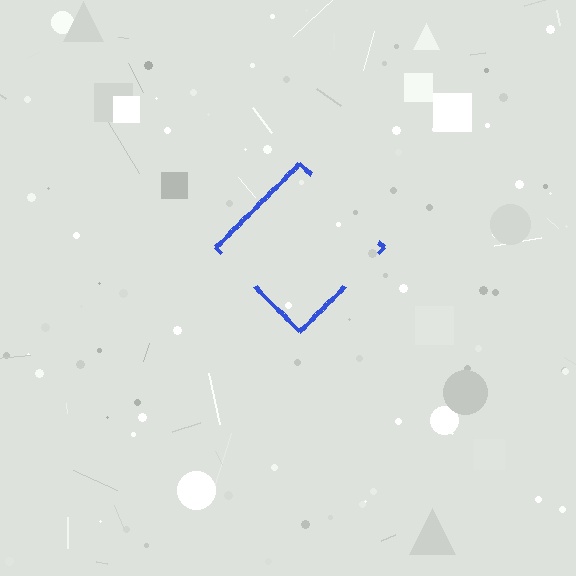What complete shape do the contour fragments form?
The contour fragments form a diamond.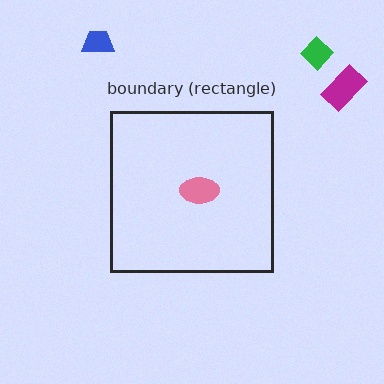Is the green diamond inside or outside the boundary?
Outside.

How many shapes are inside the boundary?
1 inside, 3 outside.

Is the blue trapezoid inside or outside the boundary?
Outside.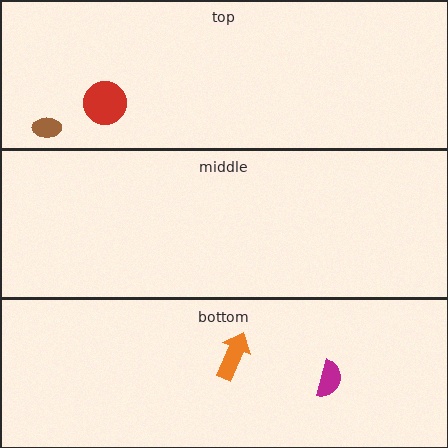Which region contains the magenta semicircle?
The bottom region.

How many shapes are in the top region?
2.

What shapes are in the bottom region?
The orange arrow, the magenta semicircle.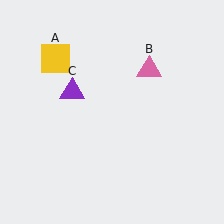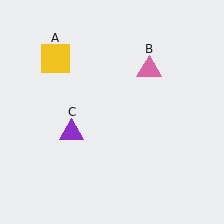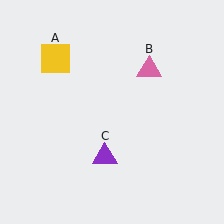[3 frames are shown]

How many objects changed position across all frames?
1 object changed position: purple triangle (object C).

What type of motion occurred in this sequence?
The purple triangle (object C) rotated counterclockwise around the center of the scene.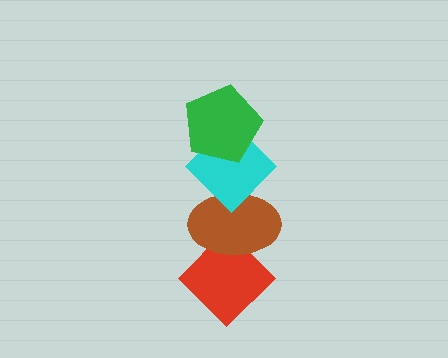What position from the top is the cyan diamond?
The cyan diamond is 2nd from the top.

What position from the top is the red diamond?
The red diamond is 4th from the top.